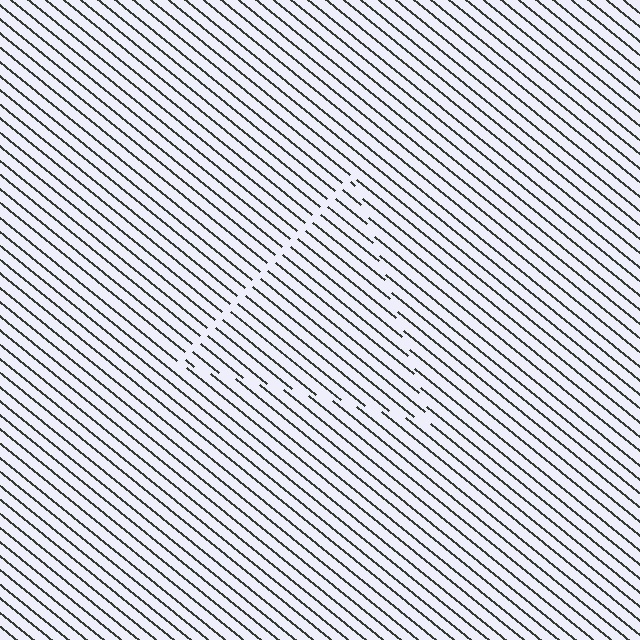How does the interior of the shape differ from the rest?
The interior of the shape contains the same grating, shifted by half a period — the contour is defined by the phase discontinuity where line-ends from the inner and outer gratings abut.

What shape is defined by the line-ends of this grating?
An illusory triangle. The interior of the shape contains the same grating, shifted by half a period — the contour is defined by the phase discontinuity where line-ends from the inner and outer gratings abut.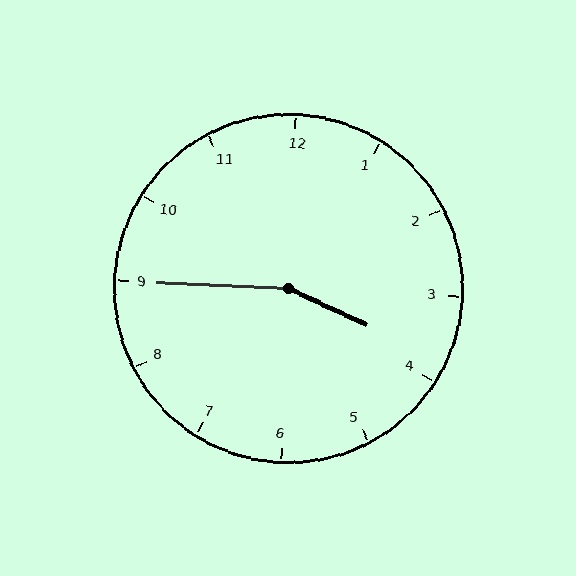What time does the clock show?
3:45.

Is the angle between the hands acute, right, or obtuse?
It is obtuse.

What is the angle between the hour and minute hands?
Approximately 158 degrees.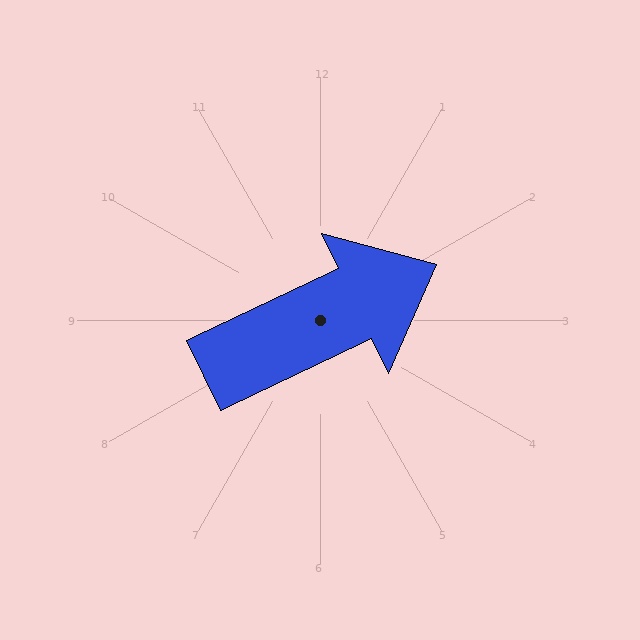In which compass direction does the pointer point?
Northeast.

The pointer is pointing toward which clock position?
Roughly 2 o'clock.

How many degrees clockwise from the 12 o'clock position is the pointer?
Approximately 65 degrees.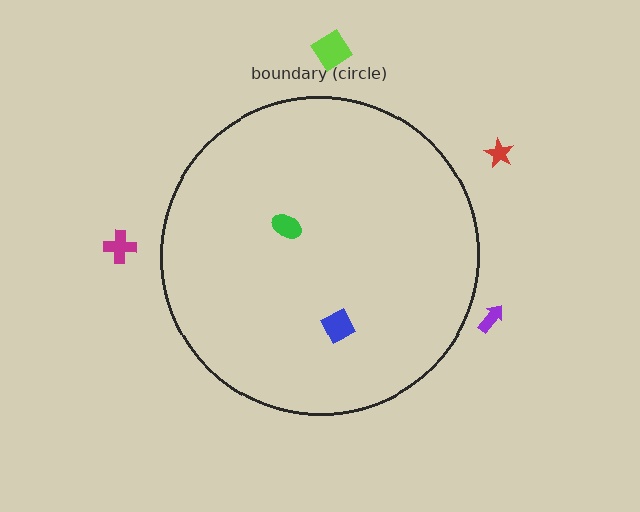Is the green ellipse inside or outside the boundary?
Inside.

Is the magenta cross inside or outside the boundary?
Outside.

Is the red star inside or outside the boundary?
Outside.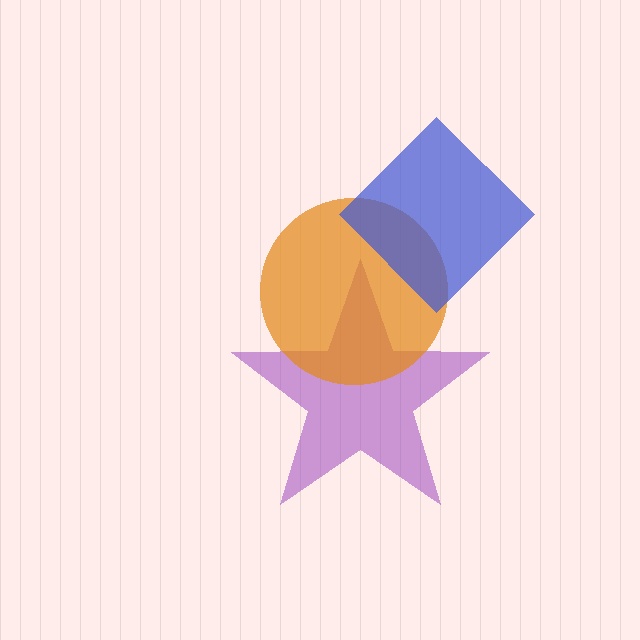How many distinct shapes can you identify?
There are 3 distinct shapes: a purple star, an orange circle, a blue diamond.